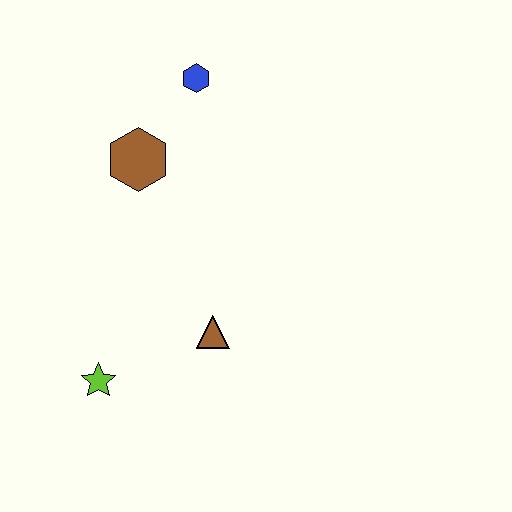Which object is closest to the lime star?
The brown triangle is closest to the lime star.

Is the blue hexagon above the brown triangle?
Yes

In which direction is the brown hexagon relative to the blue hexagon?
The brown hexagon is below the blue hexagon.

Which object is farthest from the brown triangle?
The blue hexagon is farthest from the brown triangle.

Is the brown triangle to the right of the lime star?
Yes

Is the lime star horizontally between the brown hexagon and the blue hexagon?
No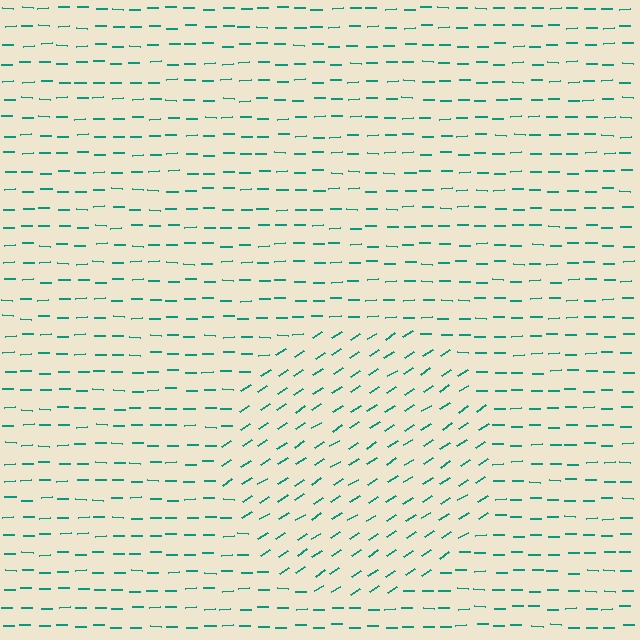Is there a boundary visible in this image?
Yes, there is a texture boundary formed by a change in line orientation.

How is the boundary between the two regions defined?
The boundary is defined purely by a change in line orientation (approximately 32 degrees difference). All lines are the same color and thickness.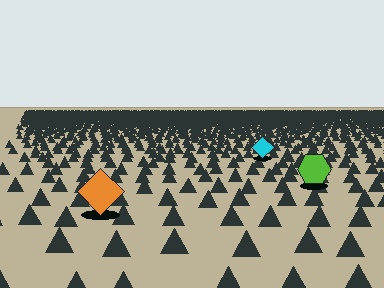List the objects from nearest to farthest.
From nearest to farthest: the orange diamond, the lime hexagon, the cyan diamond.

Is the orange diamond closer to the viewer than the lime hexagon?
Yes. The orange diamond is closer — you can tell from the texture gradient: the ground texture is coarser near it.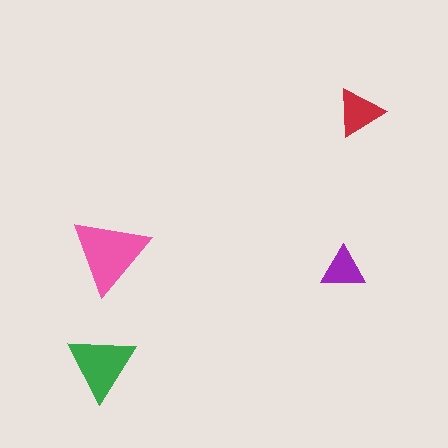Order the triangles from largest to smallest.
the pink one, the green one, the red one, the purple one.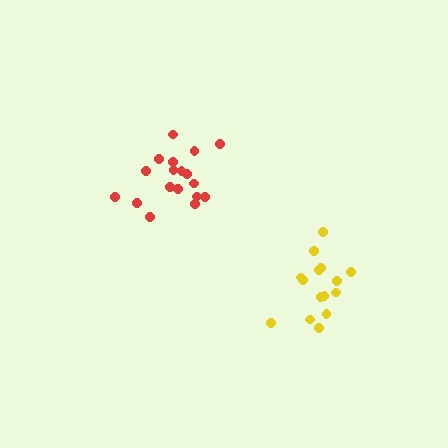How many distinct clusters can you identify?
There are 2 distinct clusters.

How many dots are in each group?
Group 1: 18 dots, Group 2: 15 dots (33 total).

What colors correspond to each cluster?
The clusters are colored: red, yellow.